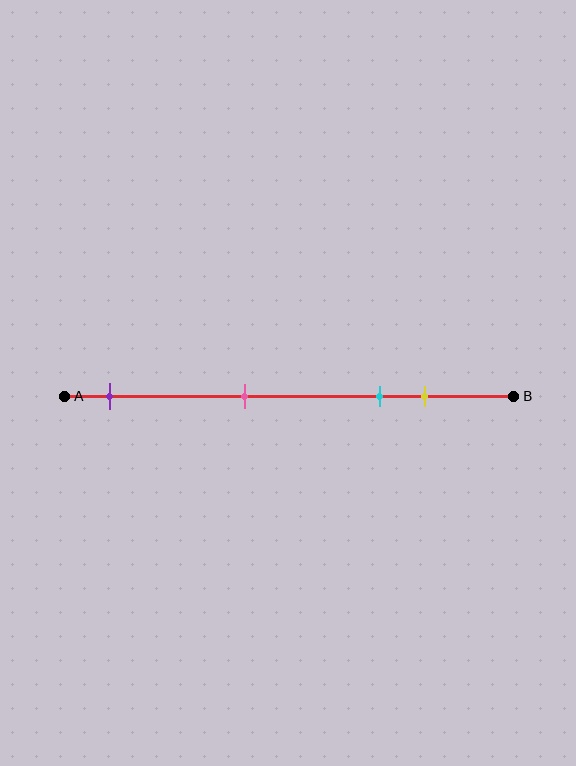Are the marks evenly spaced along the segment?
No, the marks are not evenly spaced.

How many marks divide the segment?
There are 4 marks dividing the segment.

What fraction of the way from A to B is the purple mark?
The purple mark is approximately 10% (0.1) of the way from A to B.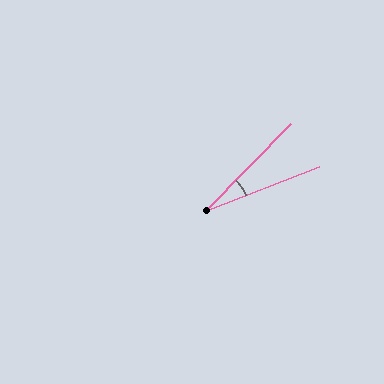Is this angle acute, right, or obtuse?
It is acute.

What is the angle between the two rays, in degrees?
Approximately 24 degrees.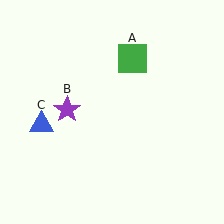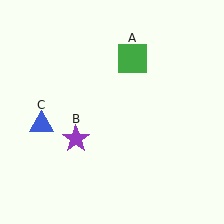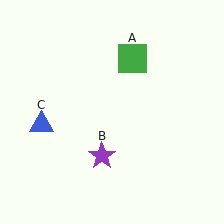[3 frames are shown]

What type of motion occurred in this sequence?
The purple star (object B) rotated counterclockwise around the center of the scene.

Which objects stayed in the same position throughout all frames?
Green square (object A) and blue triangle (object C) remained stationary.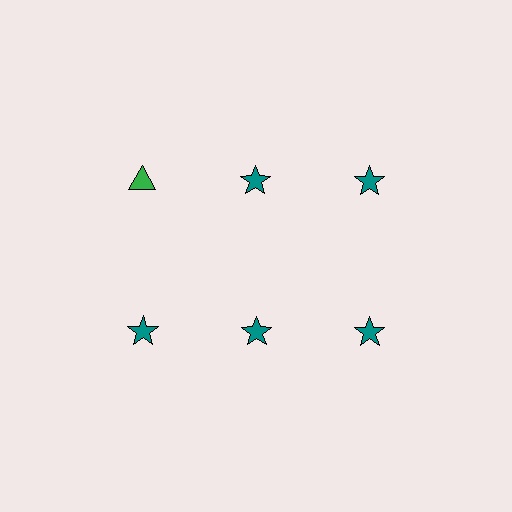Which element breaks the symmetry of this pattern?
The green triangle in the top row, leftmost column breaks the symmetry. All other shapes are teal stars.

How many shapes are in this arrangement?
There are 6 shapes arranged in a grid pattern.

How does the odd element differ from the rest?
It differs in both color (green instead of teal) and shape (triangle instead of star).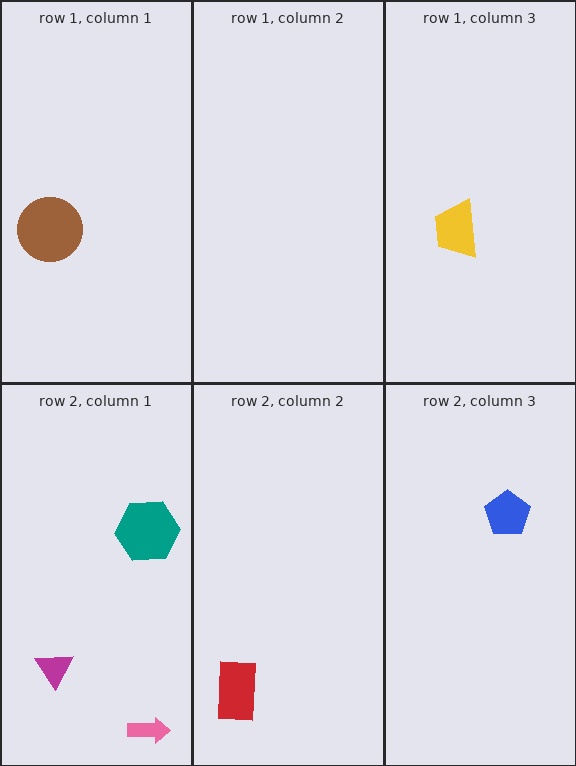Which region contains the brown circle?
The row 1, column 1 region.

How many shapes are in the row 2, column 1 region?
3.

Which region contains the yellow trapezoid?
The row 1, column 3 region.